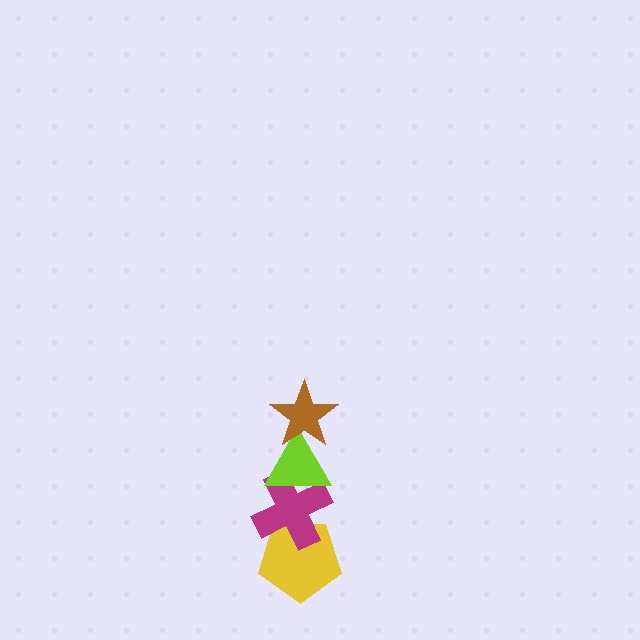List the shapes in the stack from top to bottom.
From top to bottom: the brown star, the lime triangle, the magenta cross, the yellow pentagon.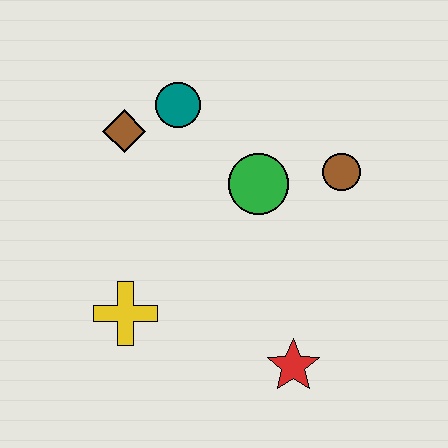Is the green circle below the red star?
No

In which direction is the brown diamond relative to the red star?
The brown diamond is above the red star.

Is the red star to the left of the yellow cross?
No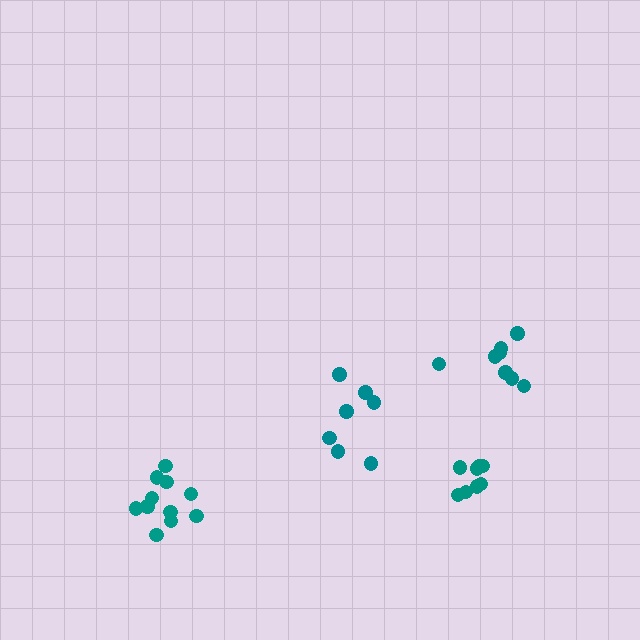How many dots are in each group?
Group 1: 7 dots, Group 2: 11 dots, Group 3: 8 dots, Group 4: 8 dots (34 total).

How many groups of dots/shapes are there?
There are 4 groups.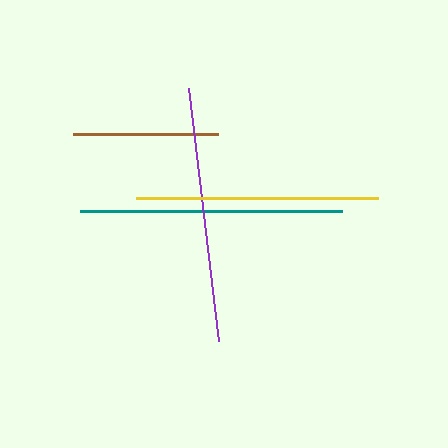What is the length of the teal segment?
The teal segment is approximately 263 pixels long.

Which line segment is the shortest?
The brown line is the shortest at approximately 145 pixels.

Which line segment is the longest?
The teal line is the longest at approximately 263 pixels.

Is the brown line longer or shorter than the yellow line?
The yellow line is longer than the brown line.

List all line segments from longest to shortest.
From longest to shortest: teal, purple, yellow, brown.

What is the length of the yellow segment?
The yellow segment is approximately 242 pixels long.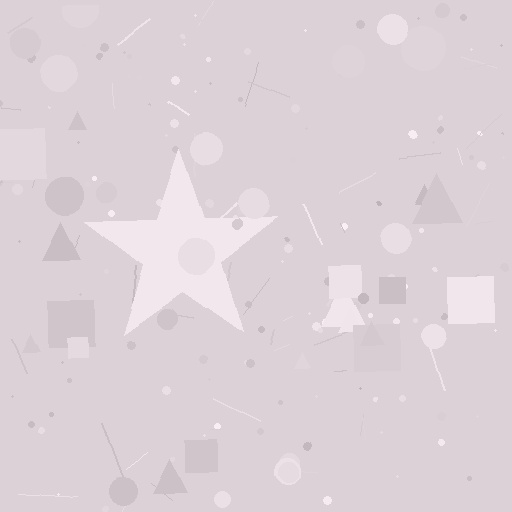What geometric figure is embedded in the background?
A star is embedded in the background.